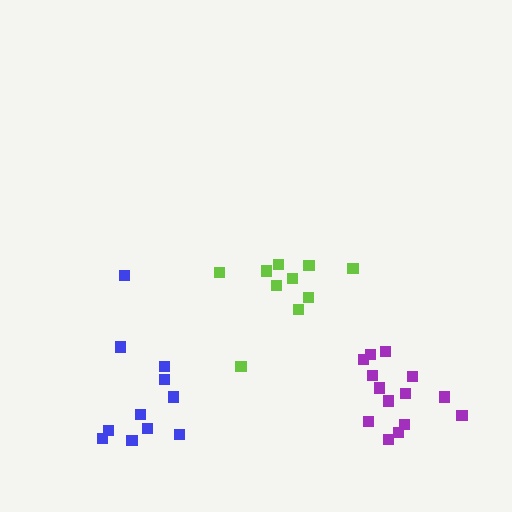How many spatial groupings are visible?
There are 3 spatial groupings.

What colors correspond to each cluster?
The clusters are colored: purple, lime, blue.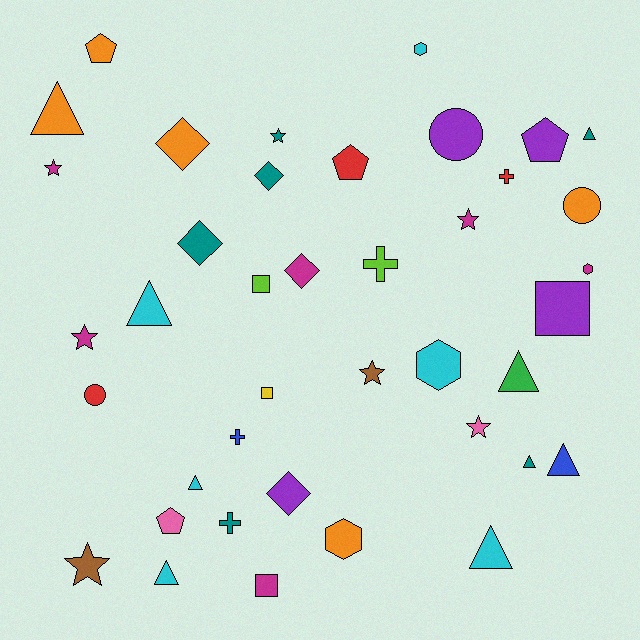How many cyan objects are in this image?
There are 6 cyan objects.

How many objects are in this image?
There are 40 objects.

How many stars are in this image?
There are 7 stars.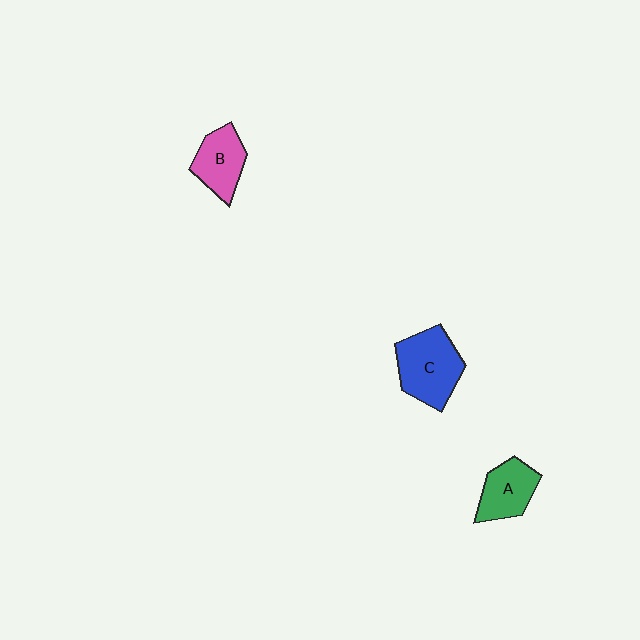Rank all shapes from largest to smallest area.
From largest to smallest: C (blue), A (green), B (pink).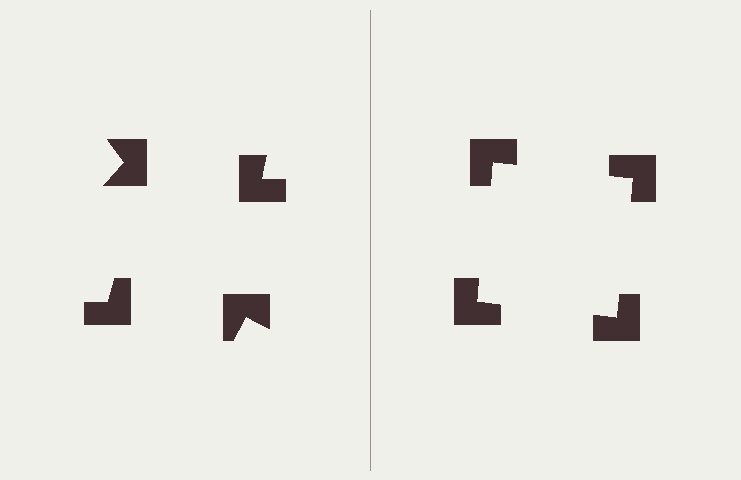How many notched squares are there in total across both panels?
8 — 4 on each side.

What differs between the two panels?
The notched squares are positioned identically on both sides; only the wedge orientations differ. On the right they align to a square; on the left they are misaligned.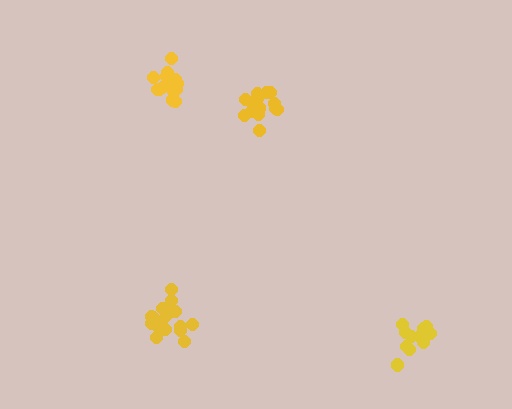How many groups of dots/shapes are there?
There are 4 groups.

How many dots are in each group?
Group 1: 14 dots, Group 2: 15 dots, Group 3: 12 dots, Group 4: 18 dots (59 total).